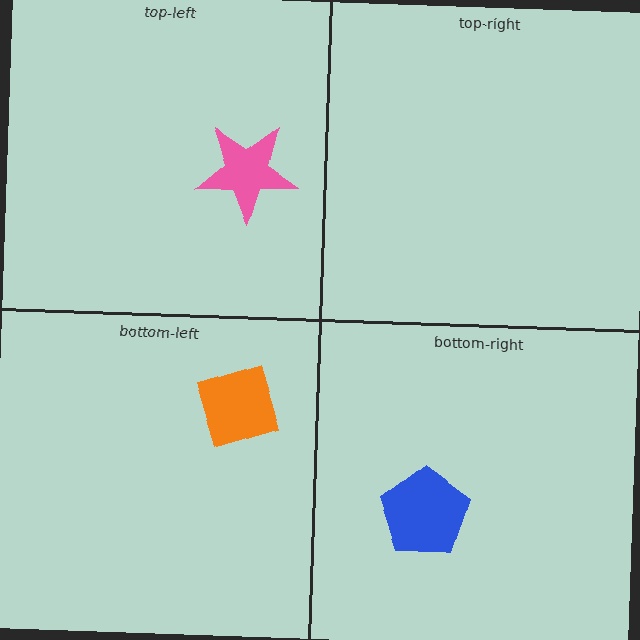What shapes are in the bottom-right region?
The blue pentagon.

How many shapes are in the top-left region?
1.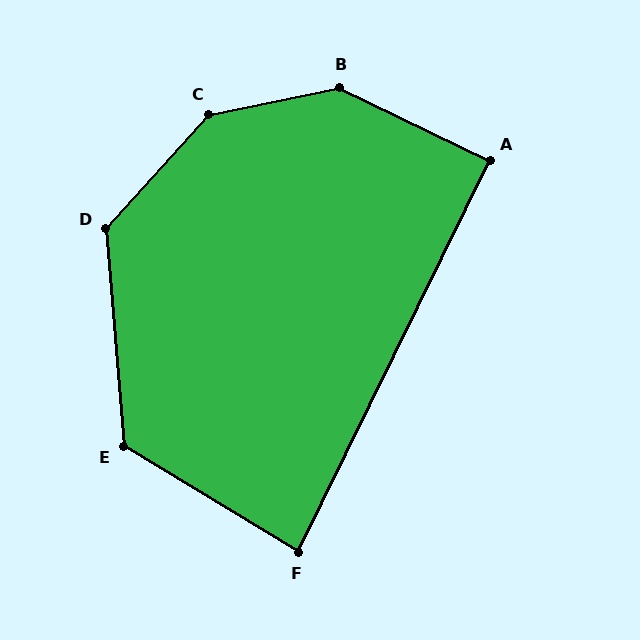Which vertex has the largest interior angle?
C, at approximately 144 degrees.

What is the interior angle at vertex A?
Approximately 90 degrees (approximately right).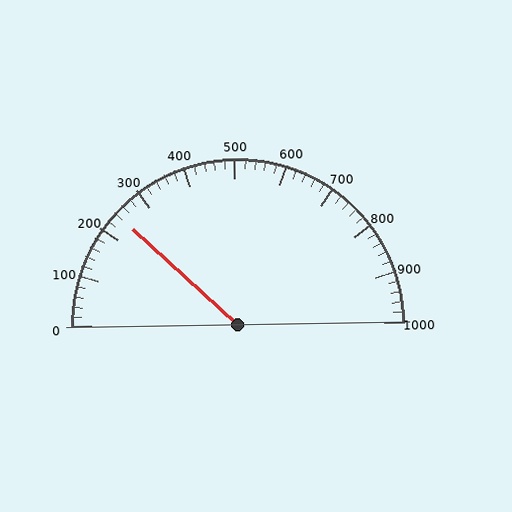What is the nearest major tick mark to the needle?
The nearest major tick mark is 200.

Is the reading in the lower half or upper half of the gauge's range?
The reading is in the lower half of the range (0 to 1000).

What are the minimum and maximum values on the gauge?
The gauge ranges from 0 to 1000.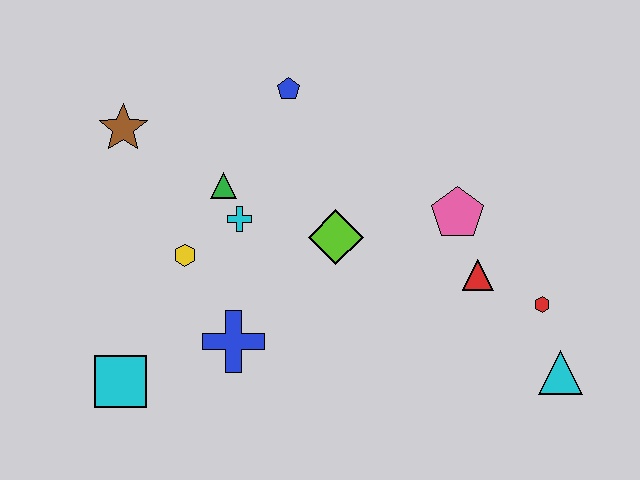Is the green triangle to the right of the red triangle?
No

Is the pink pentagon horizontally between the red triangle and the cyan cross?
Yes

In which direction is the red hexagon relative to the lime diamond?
The red hexagon is to the right of the lime diamond.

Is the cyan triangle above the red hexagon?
No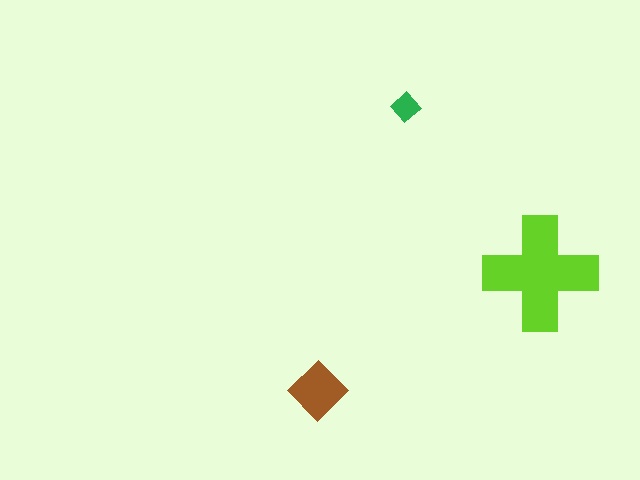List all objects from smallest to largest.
The green diamond, the brown diamond, the lime cross.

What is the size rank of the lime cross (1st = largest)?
1st.